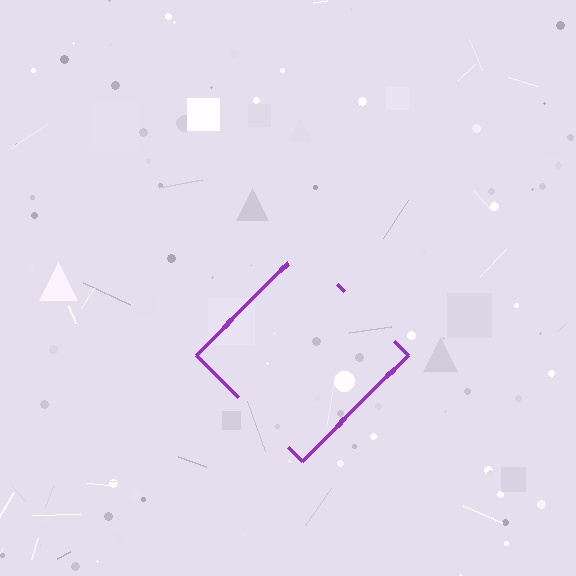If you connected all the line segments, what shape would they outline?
They would outline a diamond.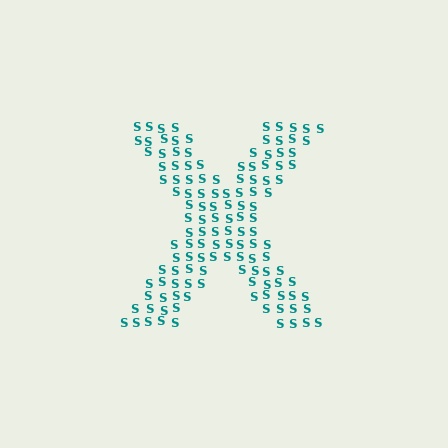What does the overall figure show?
The overall figure shows the letter X.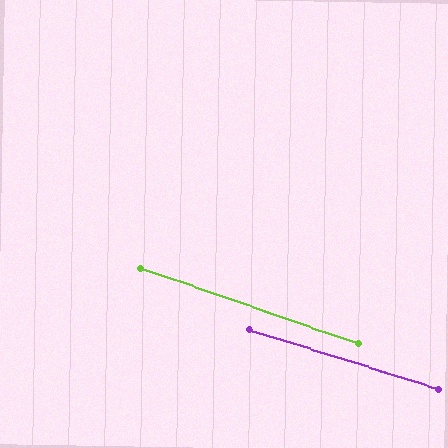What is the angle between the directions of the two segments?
Approximately 2 degrees.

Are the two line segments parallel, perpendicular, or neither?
Parallel — their directions differ by only 1.5°.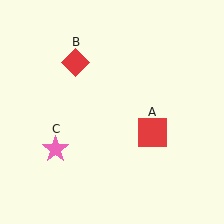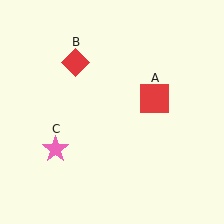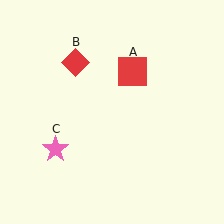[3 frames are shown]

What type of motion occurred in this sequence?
The red square (object A) rotated counterclockwise around the center of the scene.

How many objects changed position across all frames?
1 object changed position: red square (object A).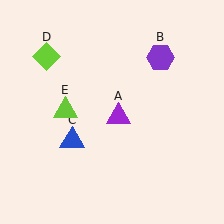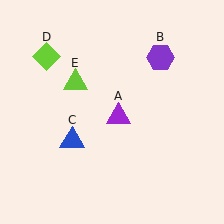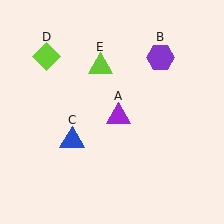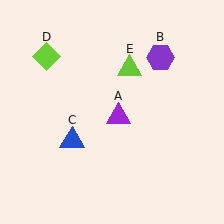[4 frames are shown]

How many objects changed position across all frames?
1 object changed position: lime triangle (object E).